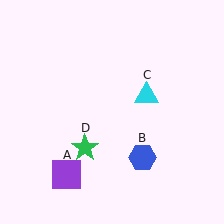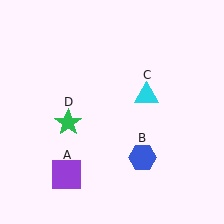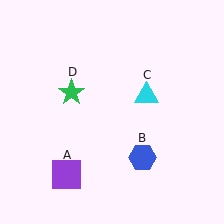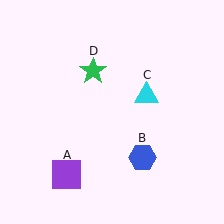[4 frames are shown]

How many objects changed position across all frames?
1 object changed position: green star (object D).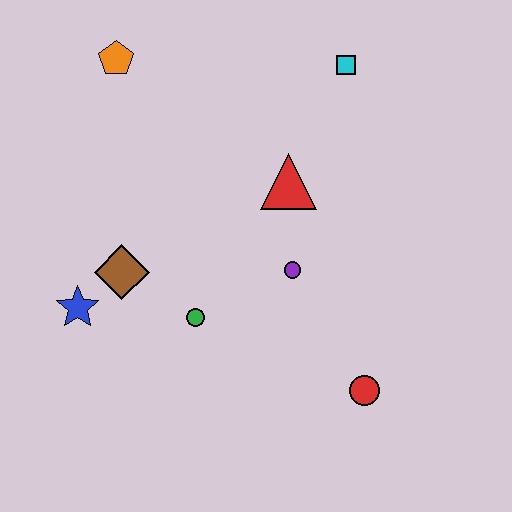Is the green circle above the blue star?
No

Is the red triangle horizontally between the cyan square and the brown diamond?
Yes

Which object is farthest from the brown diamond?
The cyan square is farthest from the brown diamond.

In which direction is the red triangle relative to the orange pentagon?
The red triangle is to the right of the orange pentagon.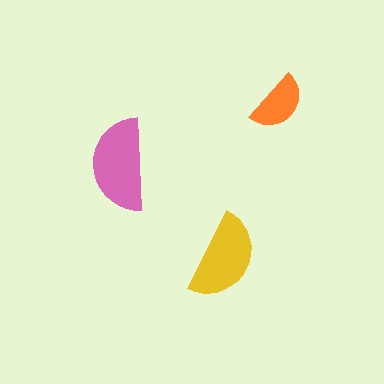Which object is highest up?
The orange semicircle is topmost.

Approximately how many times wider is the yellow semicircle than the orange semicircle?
About 1.5 times wider.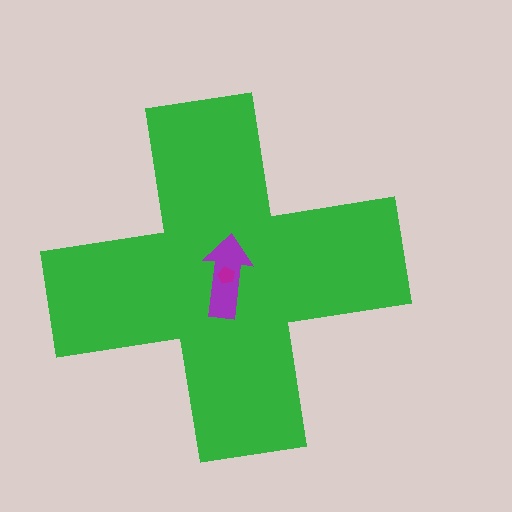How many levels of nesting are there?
3.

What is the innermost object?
The magenta pentagon.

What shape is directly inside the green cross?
The purple arrow.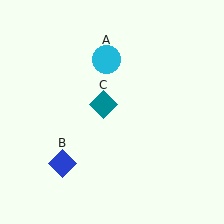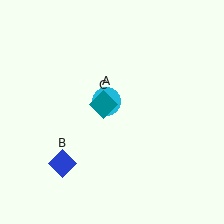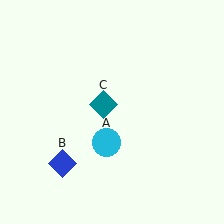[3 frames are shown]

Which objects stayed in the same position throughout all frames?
Blue diamond (object B) and teal diamond (object C) remained stationary.